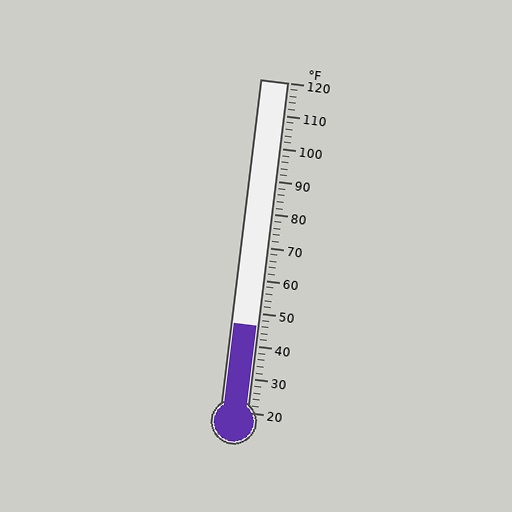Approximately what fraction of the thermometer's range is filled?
The thermometer is filled to approximately 25% of its range.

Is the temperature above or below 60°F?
The temperature is below 60°F.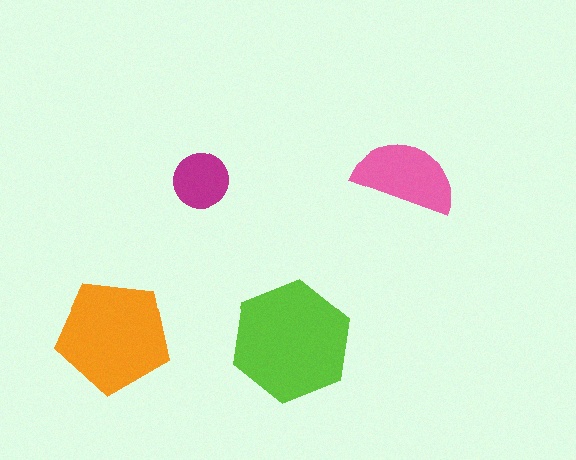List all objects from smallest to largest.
The magenta circle, the pink semicircle, the orange pentagon, the lime hexagon.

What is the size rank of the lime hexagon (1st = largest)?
1st.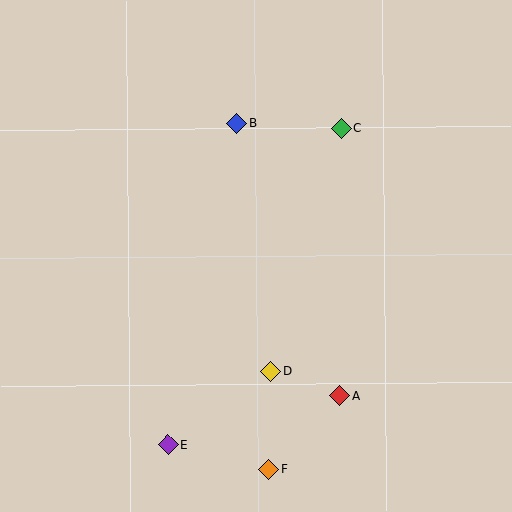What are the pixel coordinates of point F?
Point F is at (268, 469).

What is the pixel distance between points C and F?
The distance between C and F is 348 pixels.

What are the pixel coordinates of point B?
Point B is at (237, 123).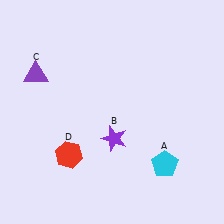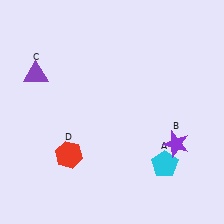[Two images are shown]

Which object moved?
The purple star (B) moved right.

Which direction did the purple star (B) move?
The purple star (B) moved right.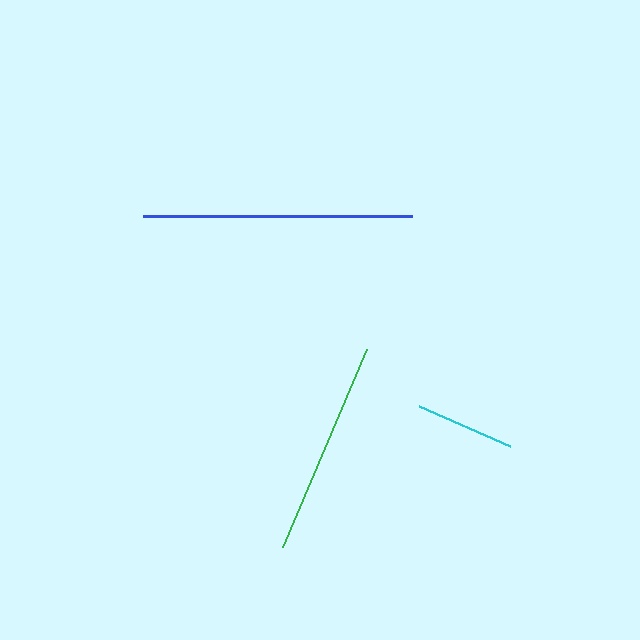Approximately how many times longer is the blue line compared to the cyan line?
The blue line is approximately 2.7 times the length of the cyan line.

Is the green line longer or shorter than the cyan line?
The green line is longer than the cyan line.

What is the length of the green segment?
The green segment is approximately 214 pixels long.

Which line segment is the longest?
The blue line is the longest at approximately 270 pixels.